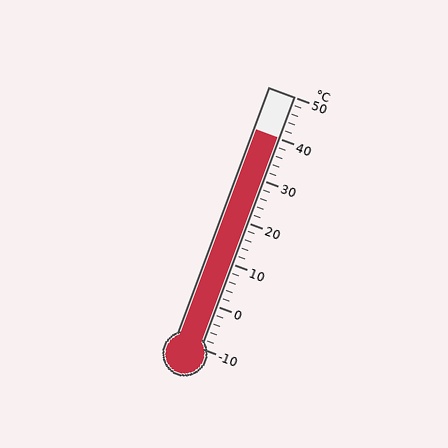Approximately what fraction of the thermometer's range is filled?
The thermometer is filled to approximately 85% of its range.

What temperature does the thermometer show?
The thermometer shows approximately 40°C.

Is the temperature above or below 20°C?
The temperature is above 20°C.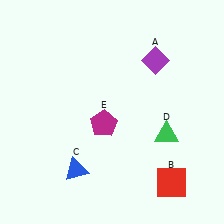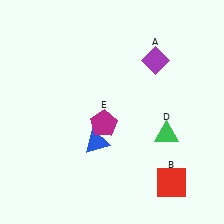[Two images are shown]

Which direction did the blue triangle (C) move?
The blue triangle (C) moved up.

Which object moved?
The blue triangle (C) moved up.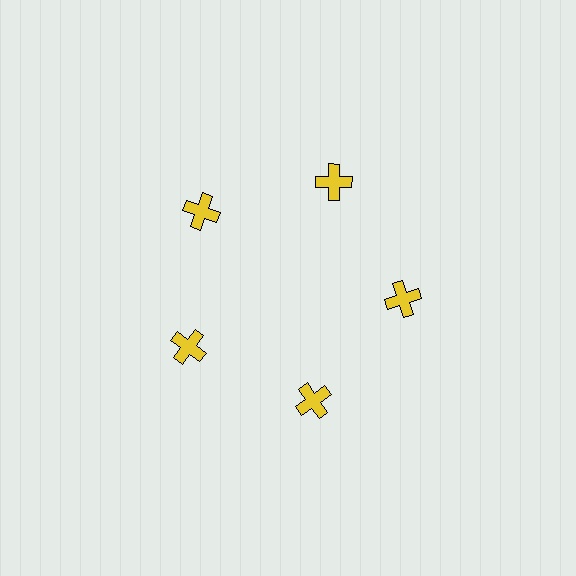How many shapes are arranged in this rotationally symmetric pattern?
There are 5 shapes, arranged in 5 groups of 1.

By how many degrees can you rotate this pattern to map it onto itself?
The pattern maps onto itself every 72 degrees of rotation.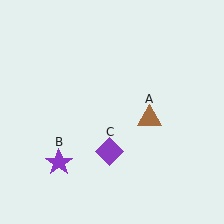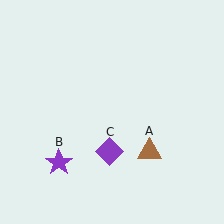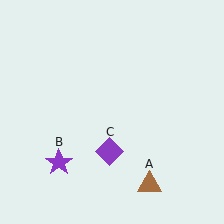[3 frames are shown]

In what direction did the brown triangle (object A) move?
The brown triangle (object A) moved down.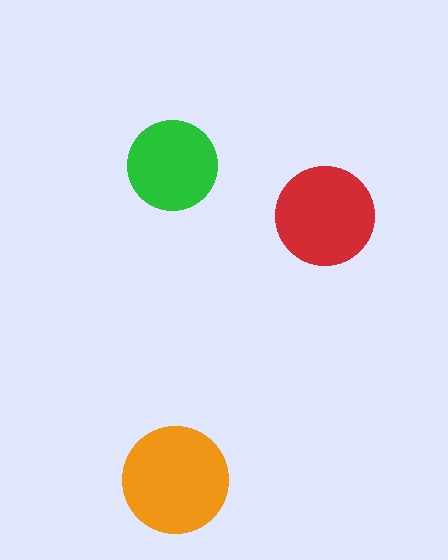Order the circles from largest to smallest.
the orange one, the red one, the green one.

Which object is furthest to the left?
The green circle is leftmost.